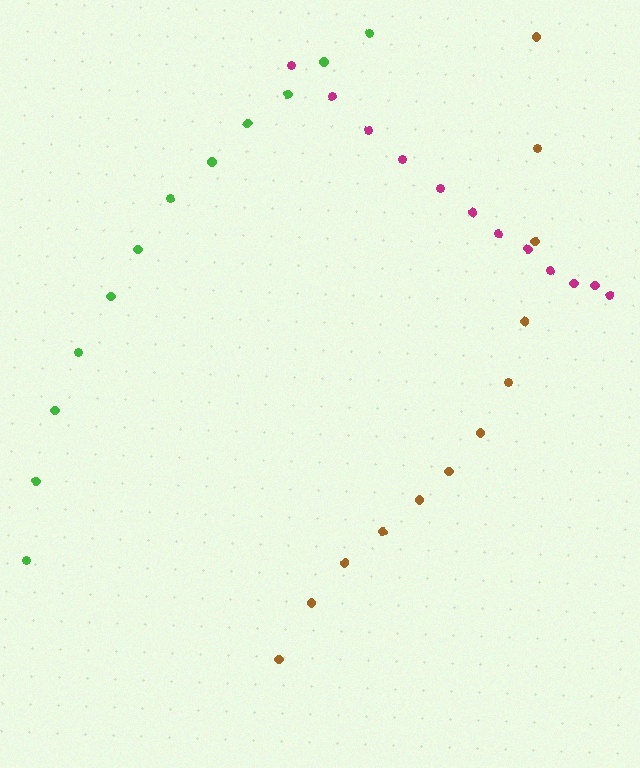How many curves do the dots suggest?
There are 3 distinct paths.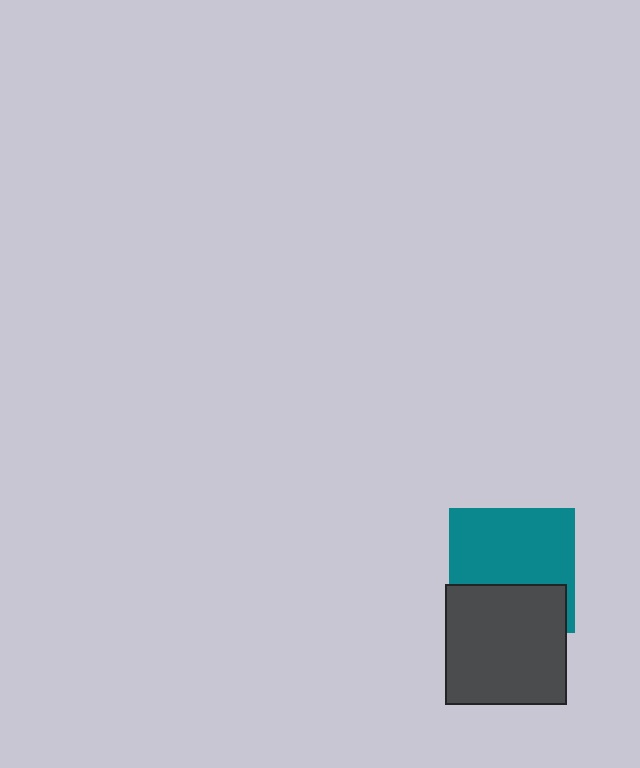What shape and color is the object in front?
The object in front is a dark gray square.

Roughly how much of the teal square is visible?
About half of it is visible (roughly 63%).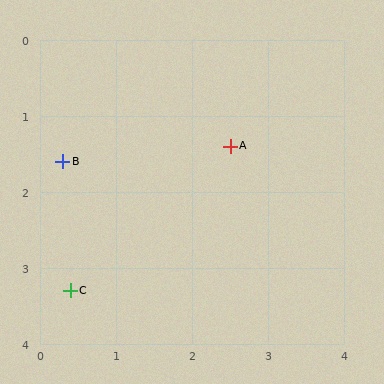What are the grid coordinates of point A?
Point A is at approximately (2.5, 1.4).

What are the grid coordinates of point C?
Point C is at approximately (0.4, 3.3).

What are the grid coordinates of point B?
Point B is at approximately (0.3, 1.6).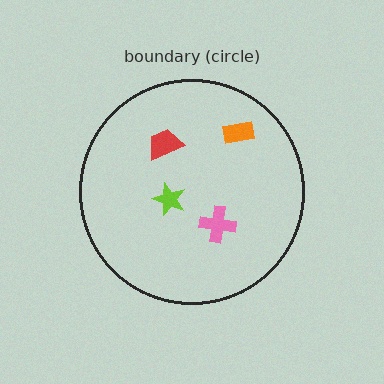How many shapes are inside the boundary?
4 inside, 0 outside.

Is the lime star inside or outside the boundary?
Inside.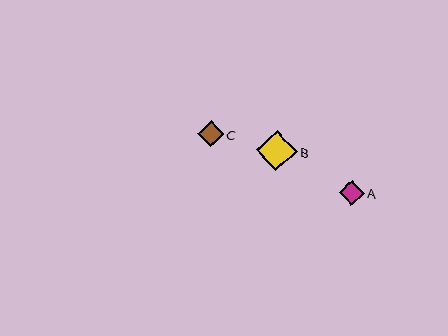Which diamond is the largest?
Diamond B is the largest with a size of approximately 40 pixels.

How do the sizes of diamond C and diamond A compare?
Diamond C and diamond A are approximately the same size.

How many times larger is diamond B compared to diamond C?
Diamond B is approximately 1.5 times the size of diamond C.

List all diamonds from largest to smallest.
From largest to smallest: B, C, A.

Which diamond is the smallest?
Diamond A is the smallest with a size of approximately 25 pixels.